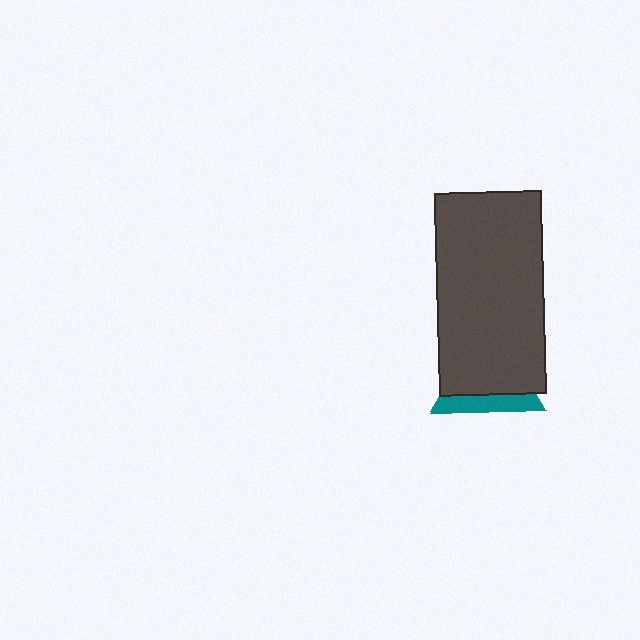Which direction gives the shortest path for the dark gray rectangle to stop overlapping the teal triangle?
Moving up gives the shortest separation.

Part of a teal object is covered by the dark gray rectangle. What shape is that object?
It is a triangle.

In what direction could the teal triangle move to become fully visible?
The teal triangle could move down. That would shift it out from behind the dark gray rectangle entirely.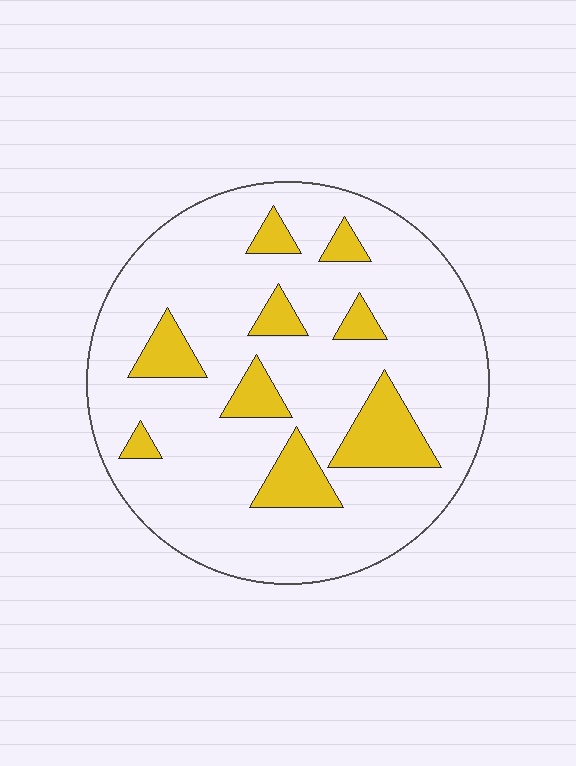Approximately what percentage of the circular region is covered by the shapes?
Approximately 15%.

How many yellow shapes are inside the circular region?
9.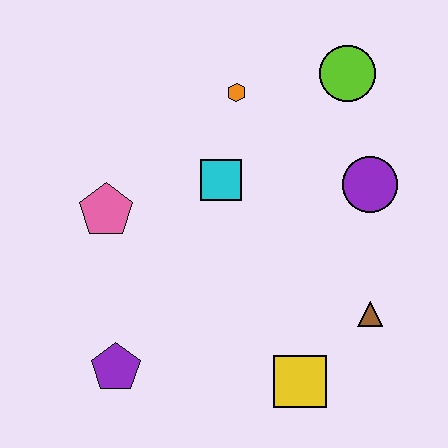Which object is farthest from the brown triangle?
The pink pentagon is farthest from the brown triangle.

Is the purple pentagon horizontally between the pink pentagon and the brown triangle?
Yes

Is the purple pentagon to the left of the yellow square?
Yes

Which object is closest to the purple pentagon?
The pink pentagon is closest to the purple pentagon.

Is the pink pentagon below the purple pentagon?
No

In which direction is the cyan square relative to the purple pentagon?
The cyan square is above the purple pentagon.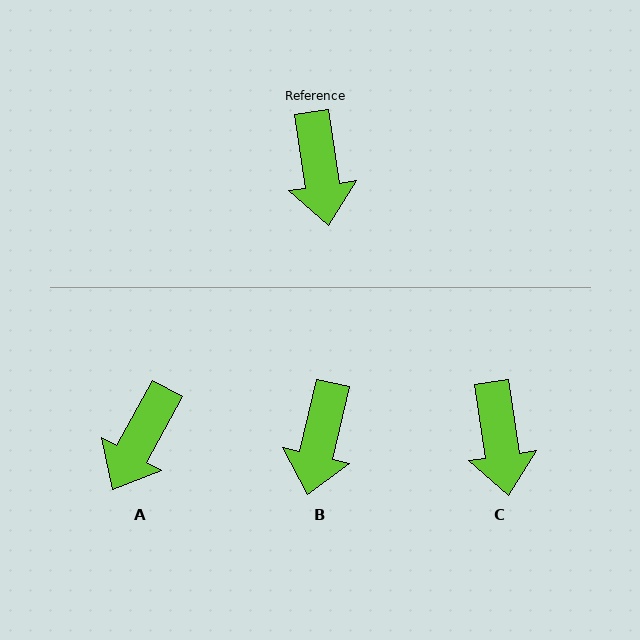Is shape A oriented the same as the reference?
No, it is off by about 37 degrees.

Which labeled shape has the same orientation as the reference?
C.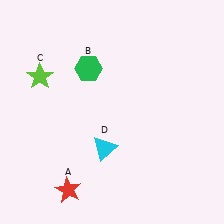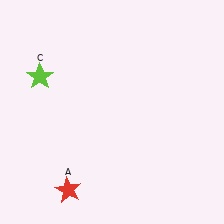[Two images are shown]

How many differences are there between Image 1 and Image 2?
There are 2 differences between the two images.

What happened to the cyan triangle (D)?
The cyan triangle (D) was removed in Image 2. It was in the bottom-left area of Image 1.